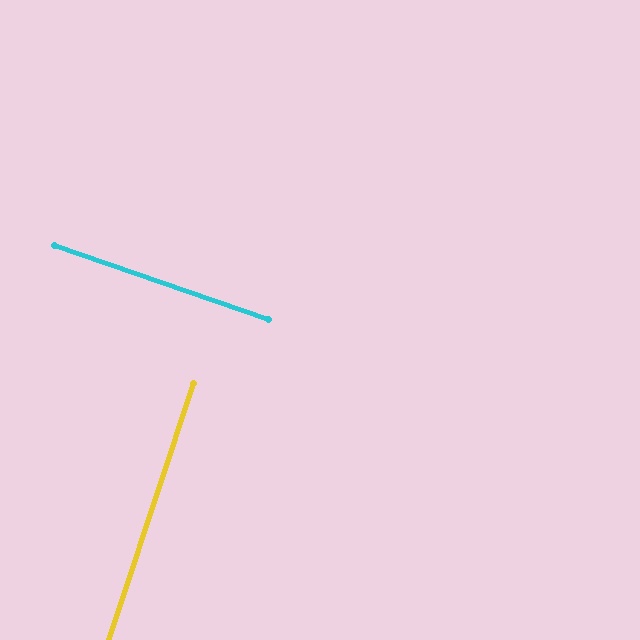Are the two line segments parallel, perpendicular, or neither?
Perpendicular — they meet at approximately 89°.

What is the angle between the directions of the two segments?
Approximately 89 degrees.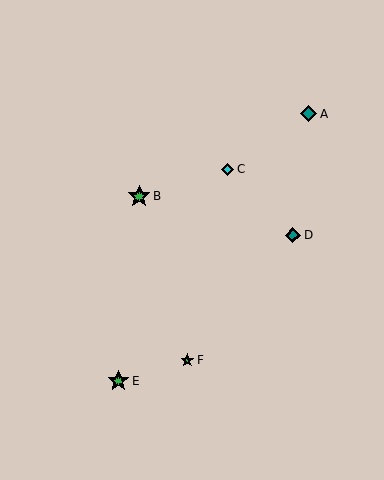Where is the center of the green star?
The center of the green star is at (187, 360).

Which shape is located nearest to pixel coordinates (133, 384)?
The green star (labeled E) at (118, 381) is nearest to that location.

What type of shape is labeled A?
Shape A is a teal diamond.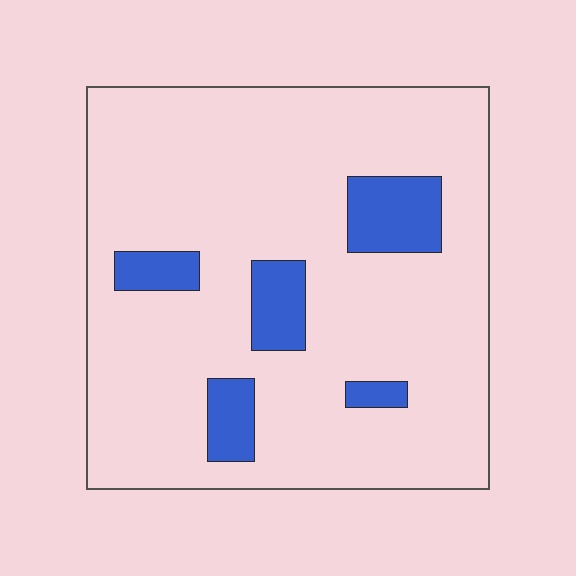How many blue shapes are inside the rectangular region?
5.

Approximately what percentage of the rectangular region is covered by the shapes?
Approximately 15%.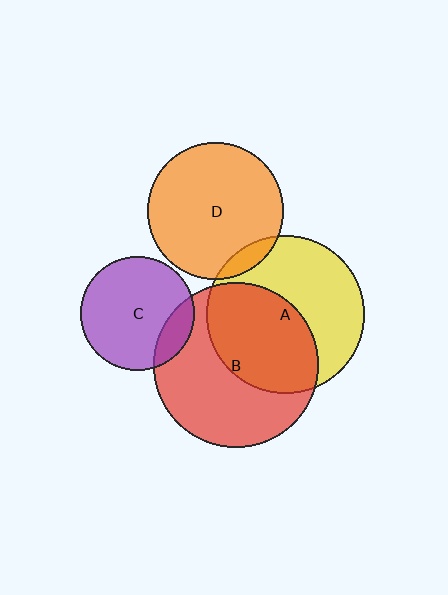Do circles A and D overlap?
Yes.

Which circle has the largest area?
Circle B (red).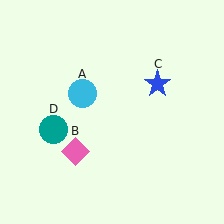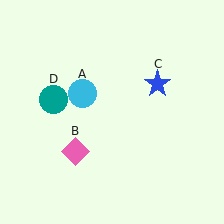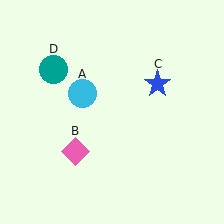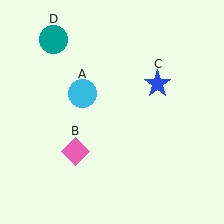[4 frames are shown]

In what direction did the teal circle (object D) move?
The teal circle (object D) moved up.